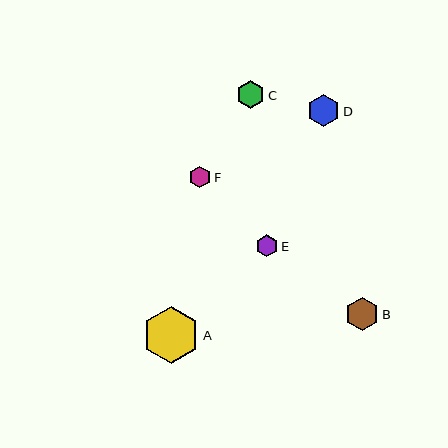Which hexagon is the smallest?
Hexagon F is the smallest with a size of approximately 22 pixels.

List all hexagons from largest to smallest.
From largest to smallest: A, B, D, C, E, F.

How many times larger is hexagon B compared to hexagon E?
Hexagon B is approximately 1.5 times the size of hexagon E.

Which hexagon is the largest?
Hexagon A is the largest with a size of approximately 57 pixels.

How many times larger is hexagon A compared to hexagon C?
Hexagon A is approximately 2.0 times the size of hexagon C.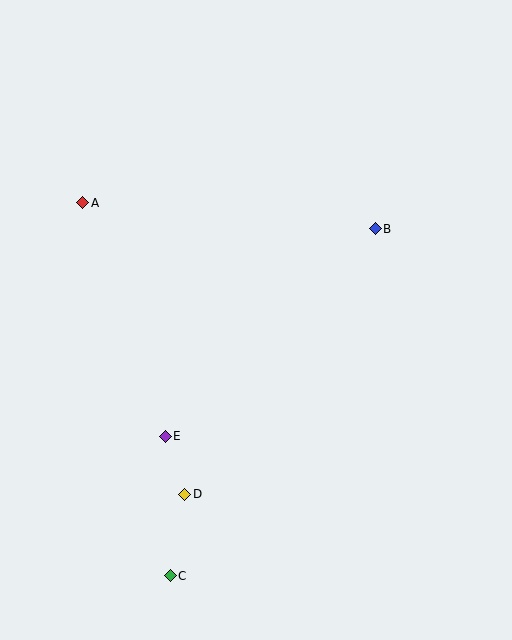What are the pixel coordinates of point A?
Point A is at (83, 203).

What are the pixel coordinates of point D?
Point D is at (185, 494).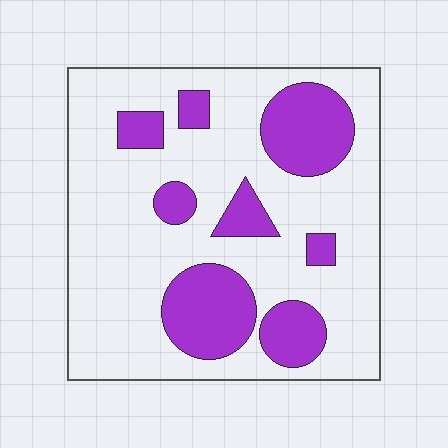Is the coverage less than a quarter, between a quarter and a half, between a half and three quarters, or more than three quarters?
Between a quarter and a half.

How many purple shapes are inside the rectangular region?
8.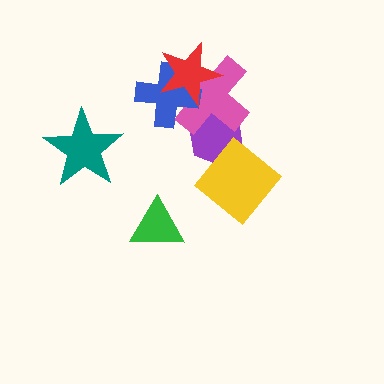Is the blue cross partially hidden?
Yes, it is partially covered by another shape.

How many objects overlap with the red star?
2 objects overlap with the red star.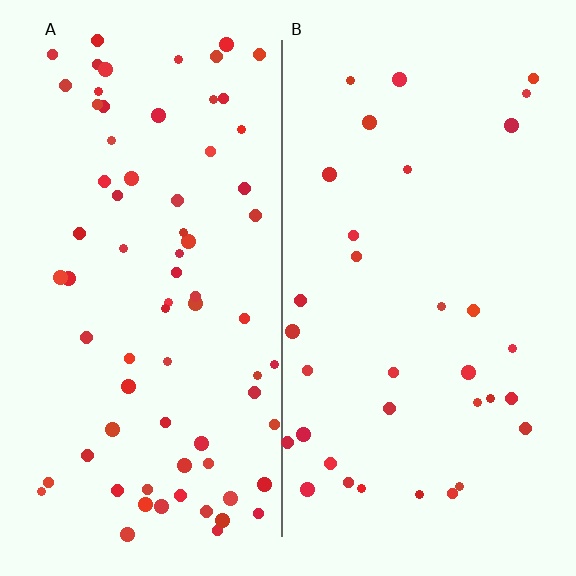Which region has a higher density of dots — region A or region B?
A (the left).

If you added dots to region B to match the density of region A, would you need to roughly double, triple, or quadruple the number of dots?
Approximately double.